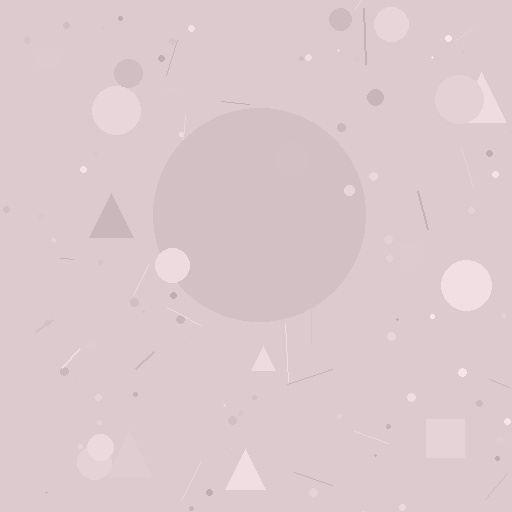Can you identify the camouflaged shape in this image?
The camouflaged shape is a circle.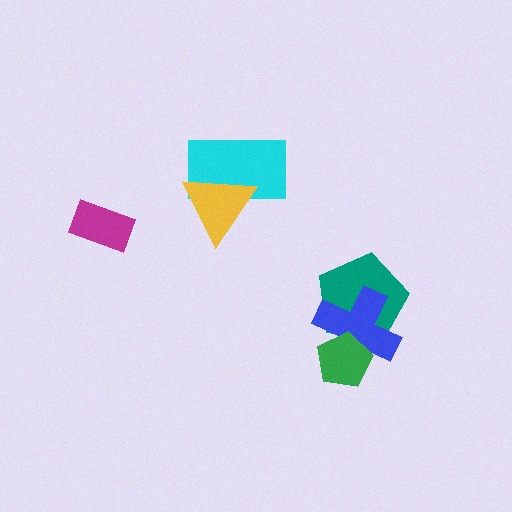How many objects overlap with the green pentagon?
2 objects overlap with the green pentagon.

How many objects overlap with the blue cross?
2 objects overlap with the blue cross.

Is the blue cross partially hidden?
Yes, it is partially covered by another shape.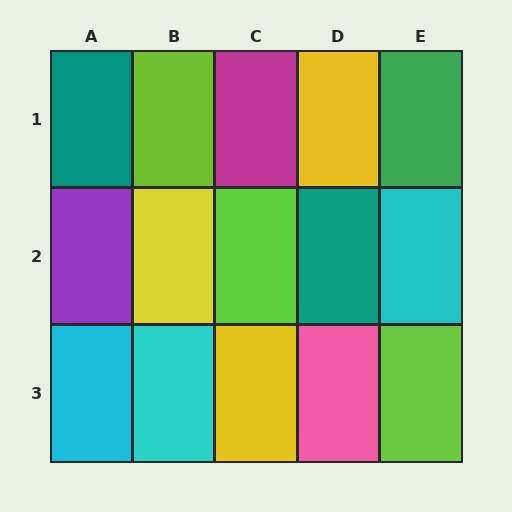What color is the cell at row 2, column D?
Teal.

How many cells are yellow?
3 cells are yellow.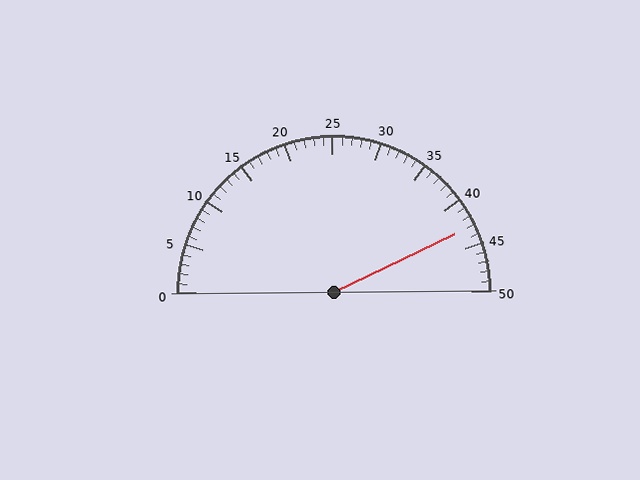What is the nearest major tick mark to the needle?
The nearest major tick mark is 45.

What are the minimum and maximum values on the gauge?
The gauge ranges from 0 to 50.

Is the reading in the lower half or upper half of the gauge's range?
The reading is in the upper half of the range (0 to 50).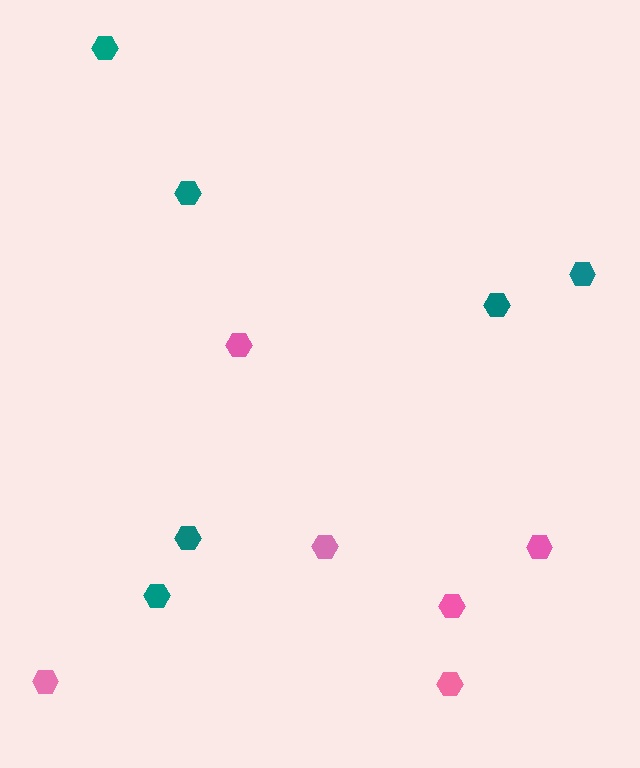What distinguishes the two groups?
There are 2 groups: one group of pink hexagons (6) and one group of teal hexagons (6).